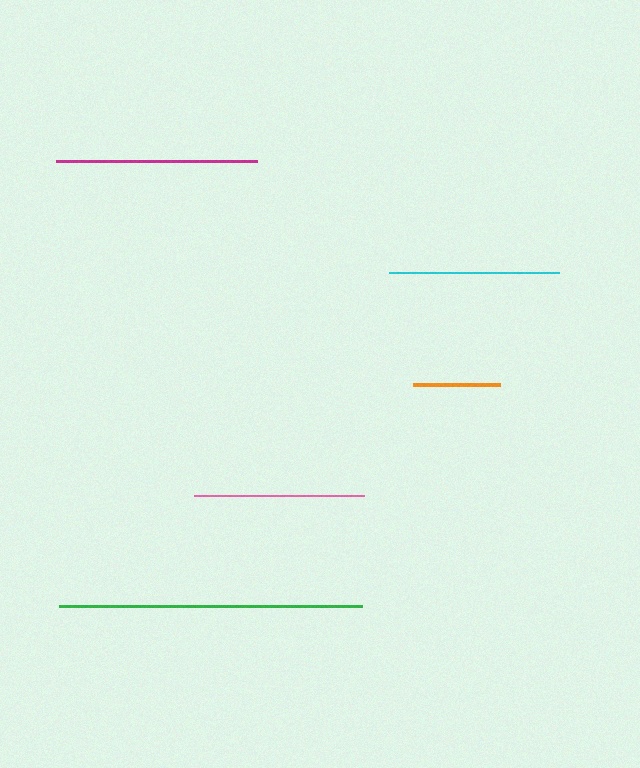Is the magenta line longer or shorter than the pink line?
The magenta line is longer than the pink line.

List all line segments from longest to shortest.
From longest to shortest: green, magenta, cyan, pink, orange.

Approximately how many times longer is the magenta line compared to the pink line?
The magenta line is approximately 1.2 times the length of the pink line.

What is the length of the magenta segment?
The magenta segment is approximately 202 pixels long.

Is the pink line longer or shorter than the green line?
The green line is longer than the pink line.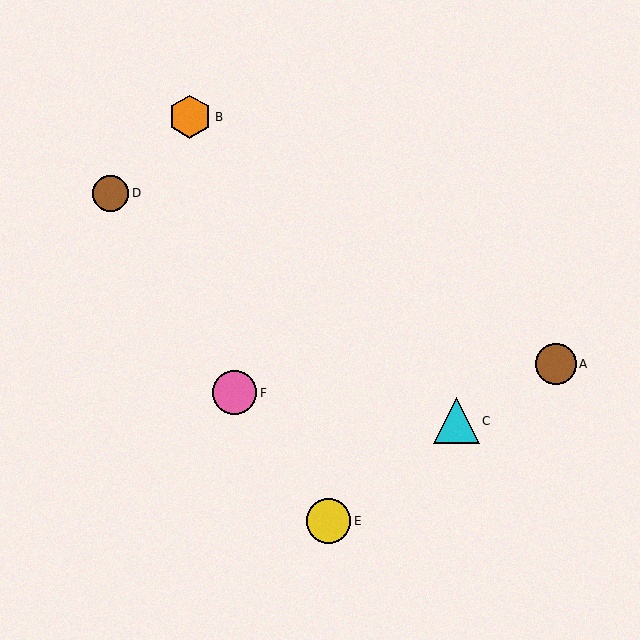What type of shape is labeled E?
Shape E is a yellow circle.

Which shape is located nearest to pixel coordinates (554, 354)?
The brown circle (labeled A) at (556, 364) is nearest to that location.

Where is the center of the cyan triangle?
The center of the cyan triangle is at (457, 421).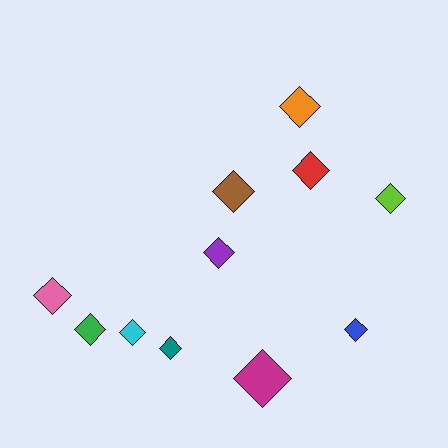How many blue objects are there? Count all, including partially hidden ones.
There is 1 blue object.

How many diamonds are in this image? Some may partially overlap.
There are 11 diamonds.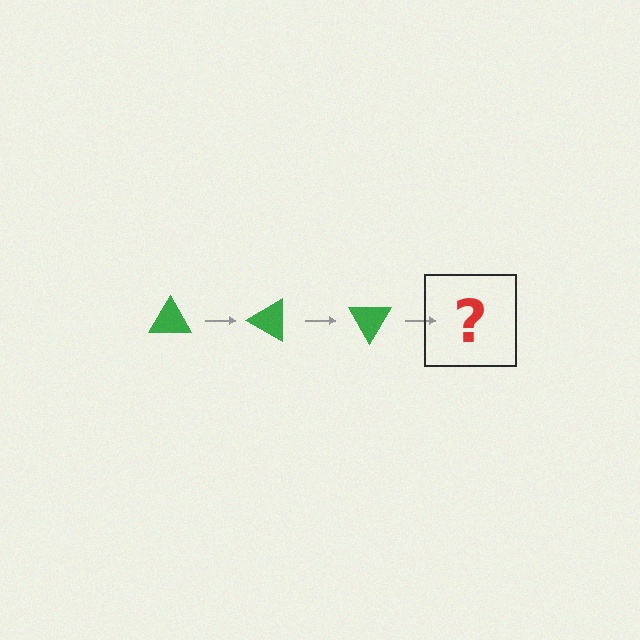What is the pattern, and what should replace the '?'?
The pattern is that the triangle rotates 30 degrees each step. The '?' should be a green triangle rotated 90 degrees.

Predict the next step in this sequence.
The next step is a green triangle rotated 90 degrees.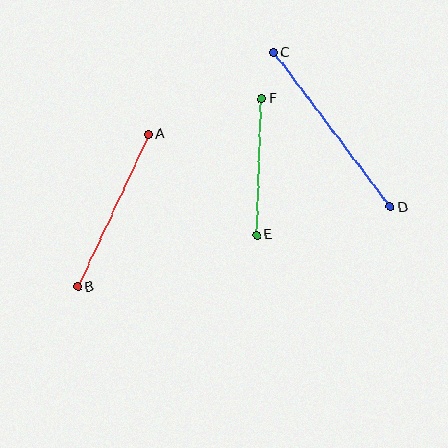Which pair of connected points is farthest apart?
Points C and D are farthest apart.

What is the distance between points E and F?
The distance is approximately 136 pixels.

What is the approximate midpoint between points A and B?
The midpoint is at approximately (113, 211) pixels.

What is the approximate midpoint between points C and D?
The midpoint is at approximately (332, 130) pixels.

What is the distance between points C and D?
The distance is approximately 194 pixels.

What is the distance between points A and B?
The distance is approximately 168 pixels.